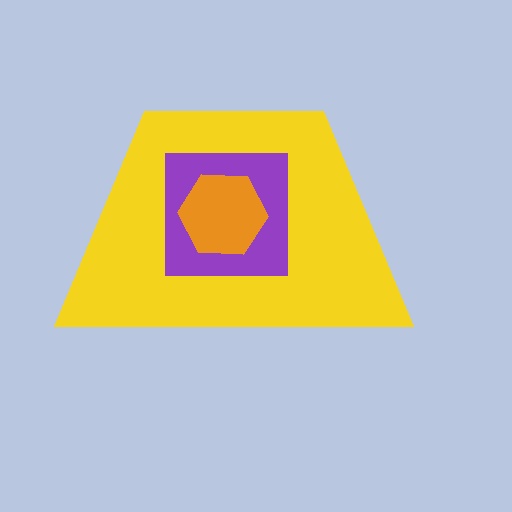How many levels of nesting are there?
3.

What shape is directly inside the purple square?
The orange hexagon.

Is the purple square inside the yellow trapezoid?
Yes.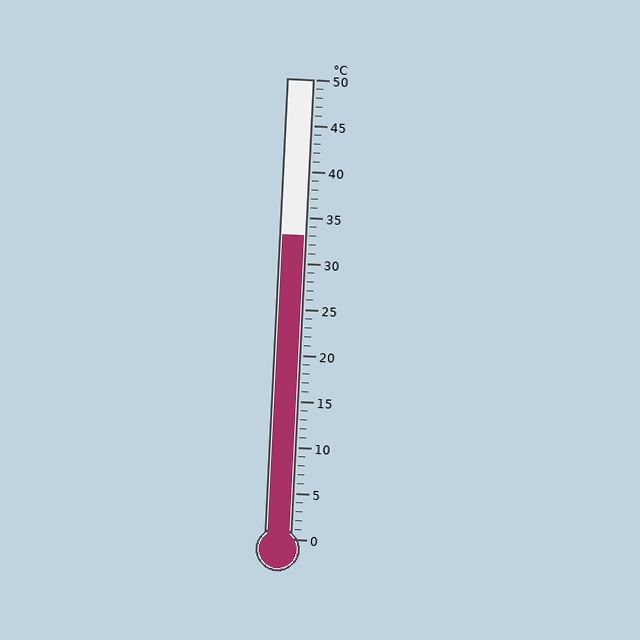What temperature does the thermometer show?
The thermometer shows approximately 33°C.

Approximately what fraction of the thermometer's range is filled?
The thermometer is filled to approximately 65% of its range.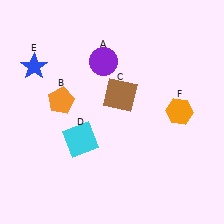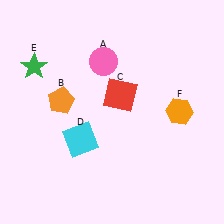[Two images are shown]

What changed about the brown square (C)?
In Image 1, C is brown. In Image 2, it changed to red.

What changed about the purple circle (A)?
In Image 1, A is purple. In Image 2, it changed to pink.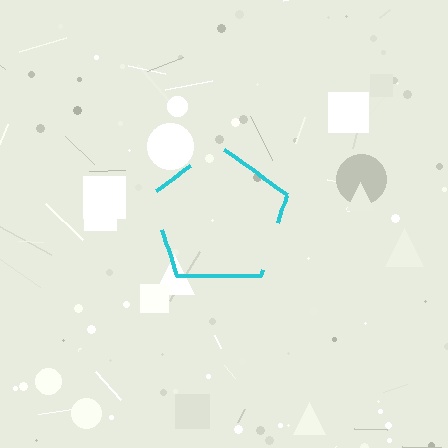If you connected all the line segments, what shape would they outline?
They would outline a pentagon.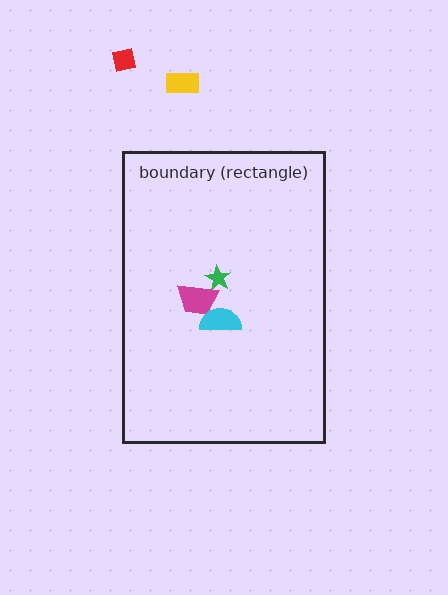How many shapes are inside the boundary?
3 inside, 2 outside.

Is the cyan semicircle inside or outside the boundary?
Inside.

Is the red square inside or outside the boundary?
Outside.